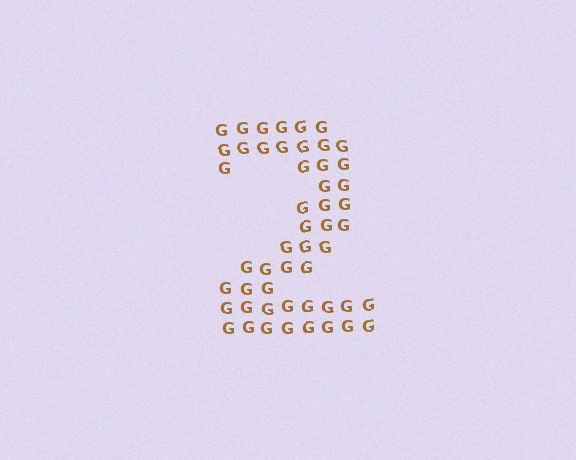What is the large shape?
The large shape is the digit 2.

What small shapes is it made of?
It is made of small letter G's.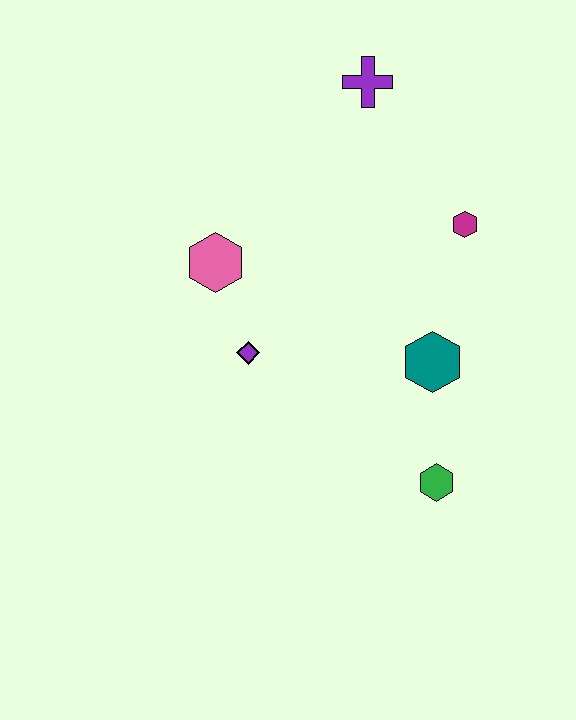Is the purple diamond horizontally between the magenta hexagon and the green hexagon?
No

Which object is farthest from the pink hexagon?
The green hexagon is farthest from the pink hexagon.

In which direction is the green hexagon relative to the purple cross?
The green hexagon is below the purple cross.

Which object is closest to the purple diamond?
The pink hexagon is closest to the purple diamond.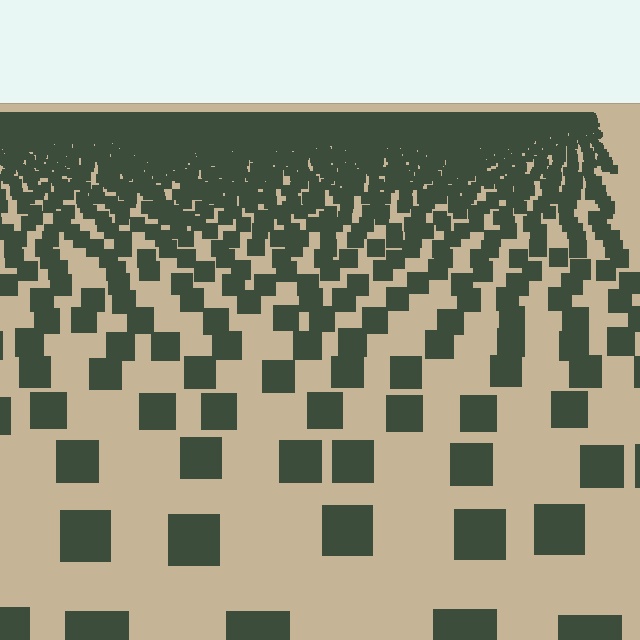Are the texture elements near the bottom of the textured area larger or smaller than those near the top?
Larger. Near the bottom, elements are closer to the viewer and appear at a bigger on-screen size.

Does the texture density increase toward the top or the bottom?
Density increases toward the top.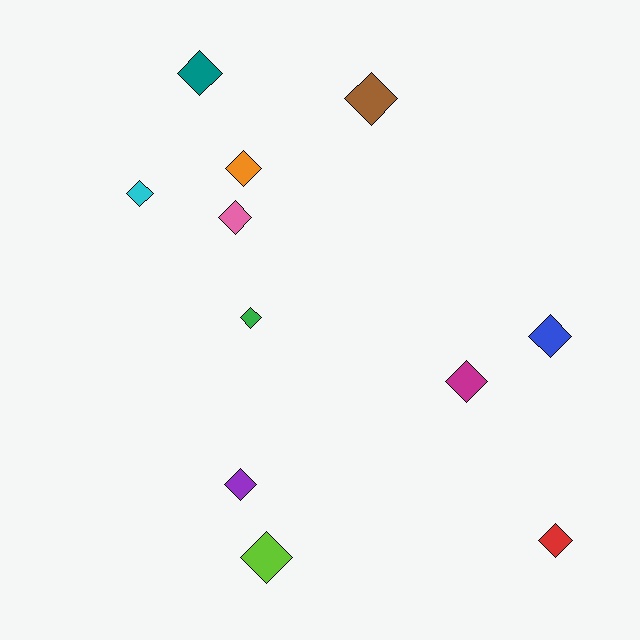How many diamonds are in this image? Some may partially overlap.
There are 11 diamonds.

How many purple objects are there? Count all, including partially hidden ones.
There is 1 purple object.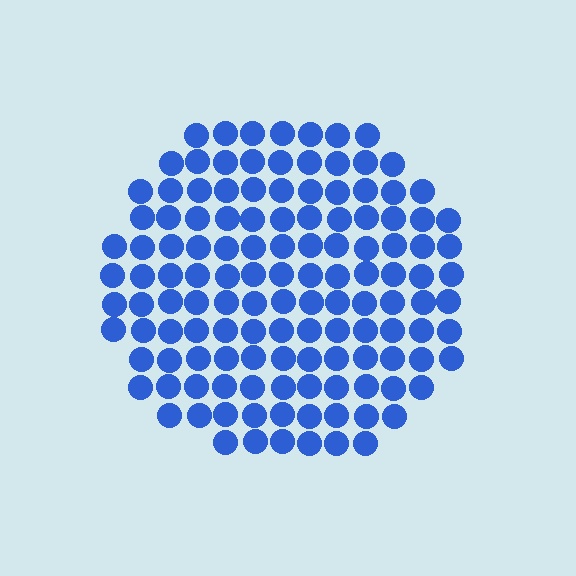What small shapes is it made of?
It is made of small circles.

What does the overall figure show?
The overall figure shows a circle.